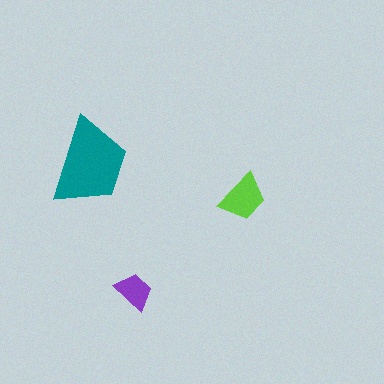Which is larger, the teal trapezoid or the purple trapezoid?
The teal one.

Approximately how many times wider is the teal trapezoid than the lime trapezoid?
About 2 times wider.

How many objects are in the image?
There are 3 objects in the image.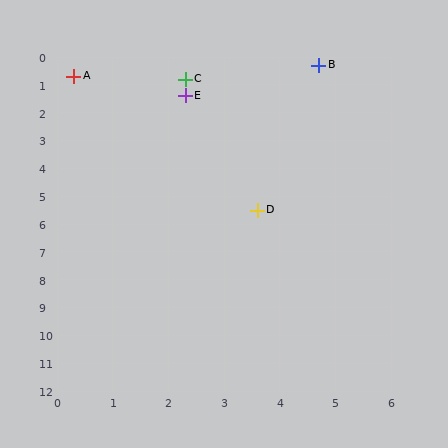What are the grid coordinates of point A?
Point A is at approximately (0.3, 0.7).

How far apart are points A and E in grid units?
Points A and E are about 2.1 grid units apart.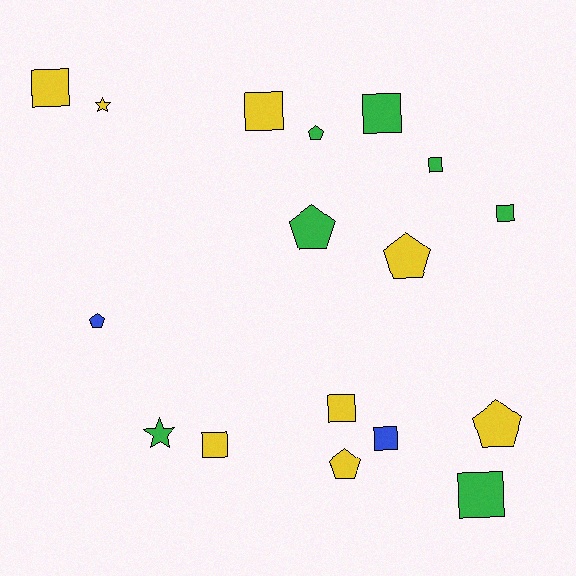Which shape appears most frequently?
Square, with 9 objects.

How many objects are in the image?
There are 17 objects.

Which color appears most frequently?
Yellow, with 8 objects.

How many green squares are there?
There are 4 green squares.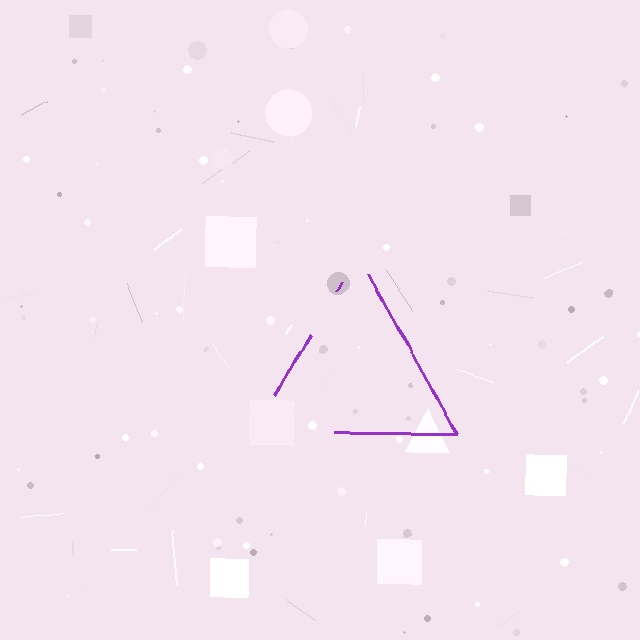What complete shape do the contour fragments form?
The contour fragments form a triangle.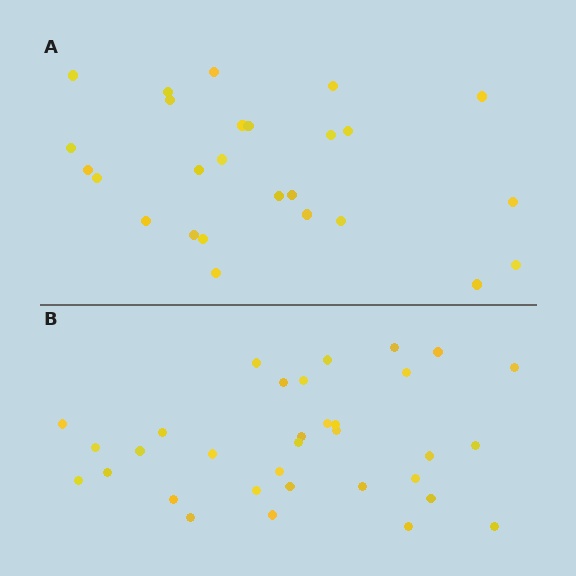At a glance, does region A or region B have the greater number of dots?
Region B (the bottom region) has more dots.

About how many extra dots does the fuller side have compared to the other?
Region B has roughly 8 or so more dots than region A.